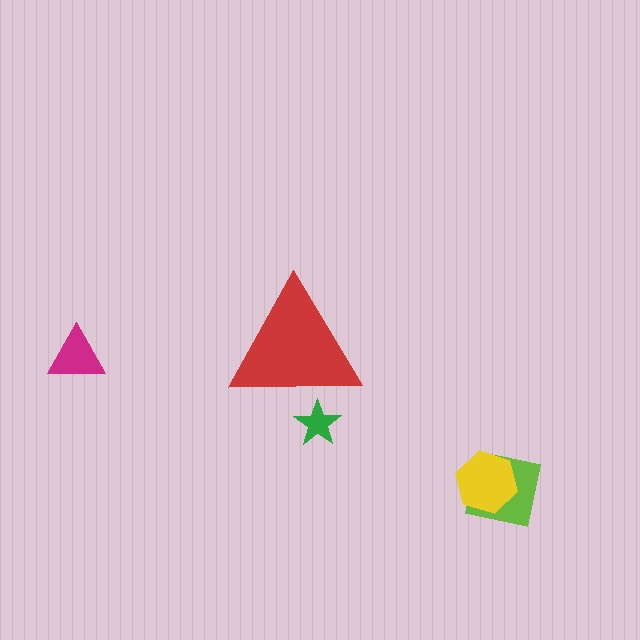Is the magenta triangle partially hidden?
No, the magenta triangle is fully visible.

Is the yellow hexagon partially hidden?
No, the yellow hexagon is fully visible.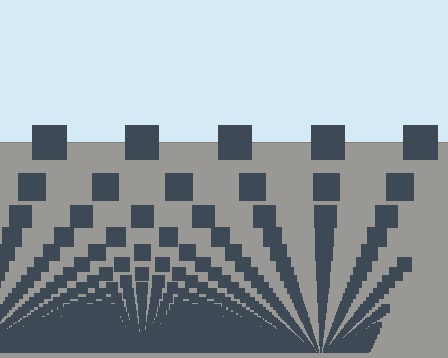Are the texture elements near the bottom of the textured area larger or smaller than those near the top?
Smaller. The gradient is inverted — elements near the bottom are smaller and denser.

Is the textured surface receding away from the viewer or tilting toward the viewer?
The surface appears to tilt toward the viewer. Texture elements get larger and sparser toward the top.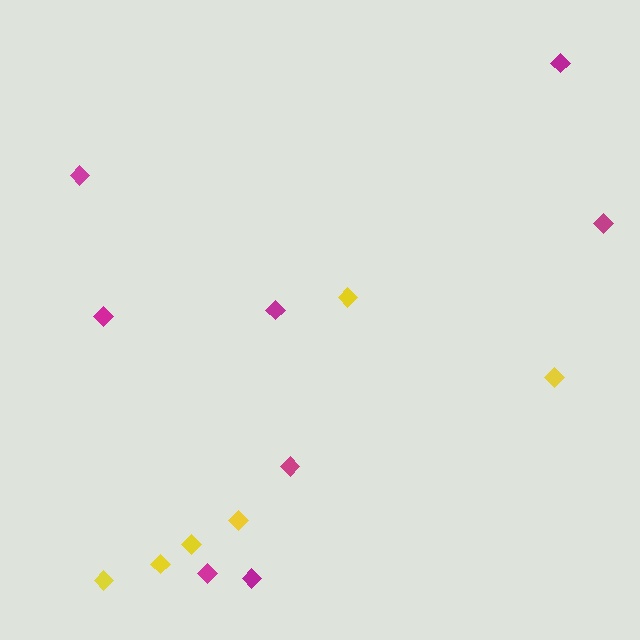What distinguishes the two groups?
There are 2 groups: one group of magenta diamonds (8) and one group of yellow diamonds (6).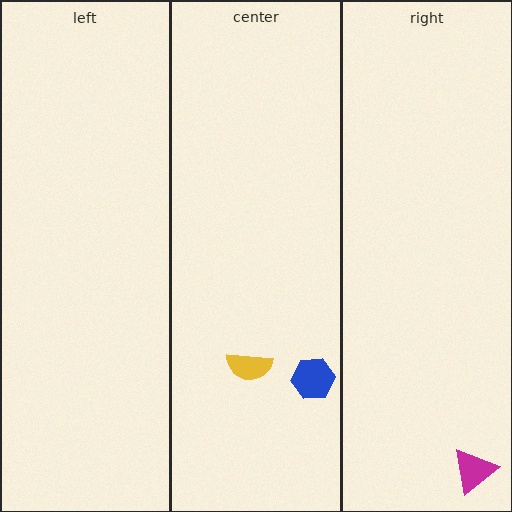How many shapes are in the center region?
2.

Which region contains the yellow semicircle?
The center region.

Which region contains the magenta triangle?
The right region.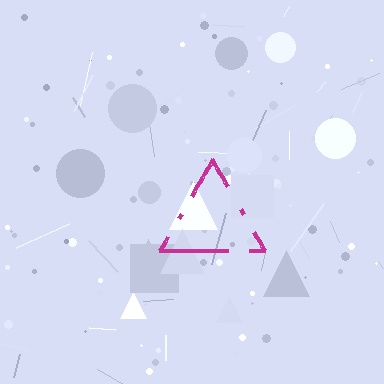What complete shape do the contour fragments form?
The contour fragments form a triangle.